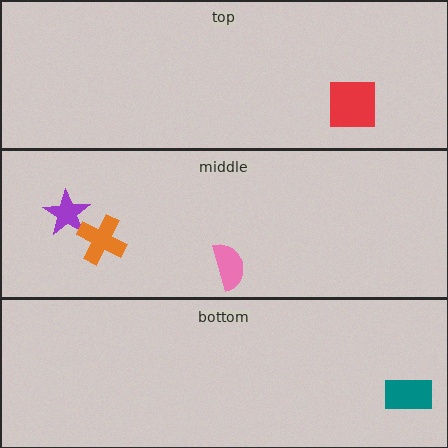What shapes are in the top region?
The red square.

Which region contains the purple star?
The middle region.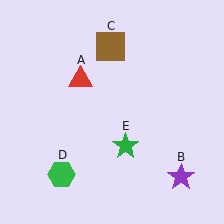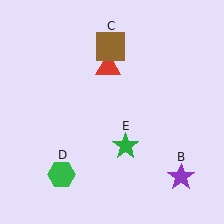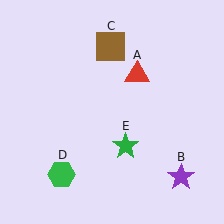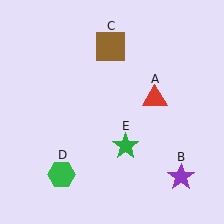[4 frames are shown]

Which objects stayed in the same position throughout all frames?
Purple star (object B) and brown square (object C) and green hexagon (object D) and green star (object E) remained stationary.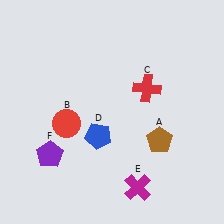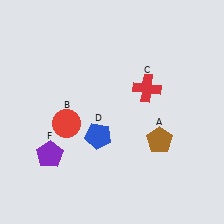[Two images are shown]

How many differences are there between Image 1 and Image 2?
There is 1 difference between the two images.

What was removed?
The magenta cross (E) was removed in Image 2.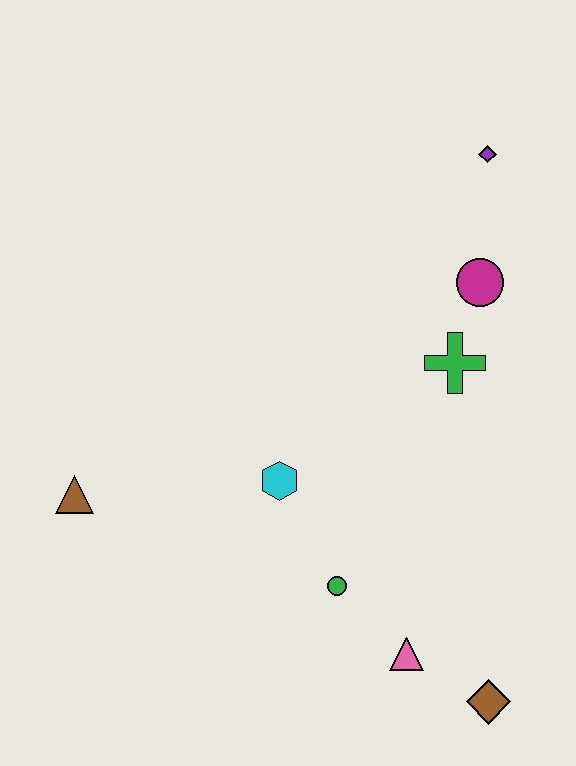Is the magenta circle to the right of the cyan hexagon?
Yes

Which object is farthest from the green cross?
The brown triangle is farthest from the green cross.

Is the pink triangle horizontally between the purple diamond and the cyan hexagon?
Yes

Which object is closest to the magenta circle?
The green cross is closest to the magenta circle.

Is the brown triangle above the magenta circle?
No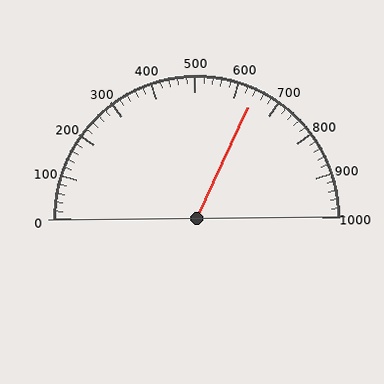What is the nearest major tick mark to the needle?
The nearest major tick mark is 600.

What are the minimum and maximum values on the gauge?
The gauge ranges from 0 to 1000.